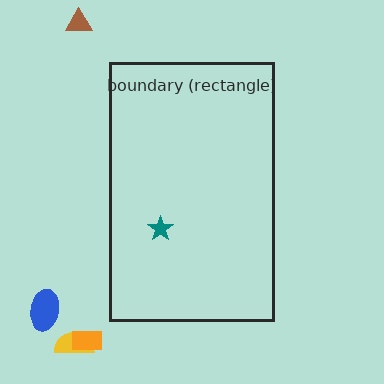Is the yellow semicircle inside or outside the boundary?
Outside.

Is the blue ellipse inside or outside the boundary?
Outside.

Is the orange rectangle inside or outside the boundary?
Outside.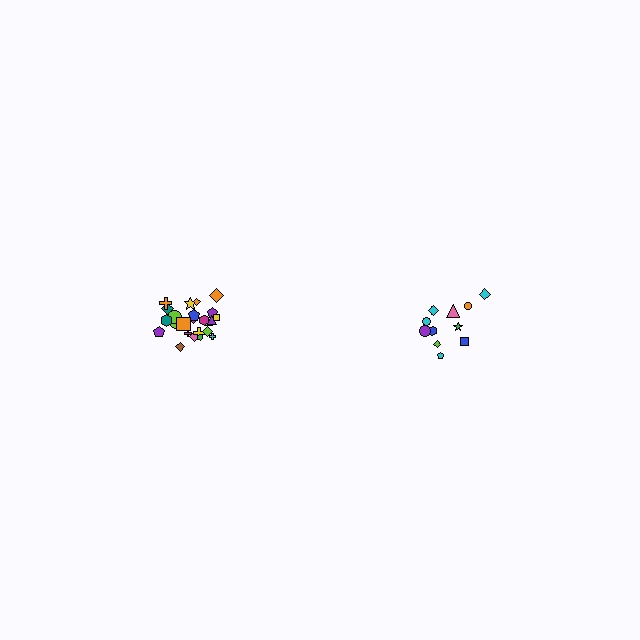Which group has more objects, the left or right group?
The left group.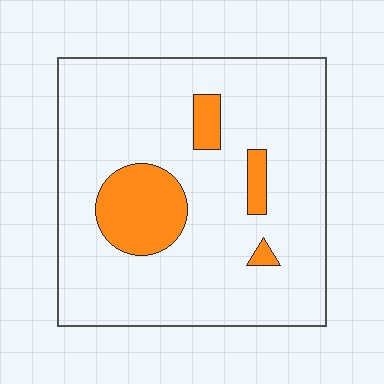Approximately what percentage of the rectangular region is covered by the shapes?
Approximately 15%.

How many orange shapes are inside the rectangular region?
4.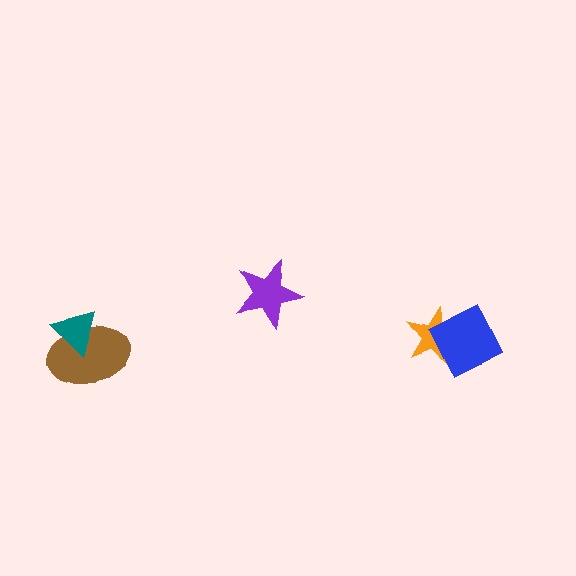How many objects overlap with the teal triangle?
1 object overlaps with the teal triangle.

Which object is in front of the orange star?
The blue square is in front of the orange star.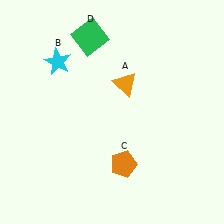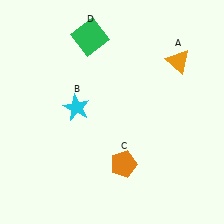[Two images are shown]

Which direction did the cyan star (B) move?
The cyan star (B) moved down.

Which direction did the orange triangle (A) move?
The orange triangle (A) moved right.